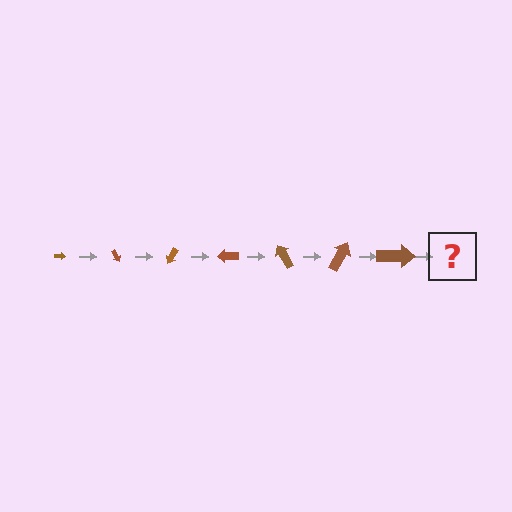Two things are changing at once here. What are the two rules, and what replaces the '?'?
The two rules are that the arrow grows larger each step and it rotates 60 degrees each step. The '?' should be an arrow, larger than the previous one and rotated 420 degrees from the start.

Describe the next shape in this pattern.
It should be an arrow, larger than the previous one and rotated 420 degrees from the start.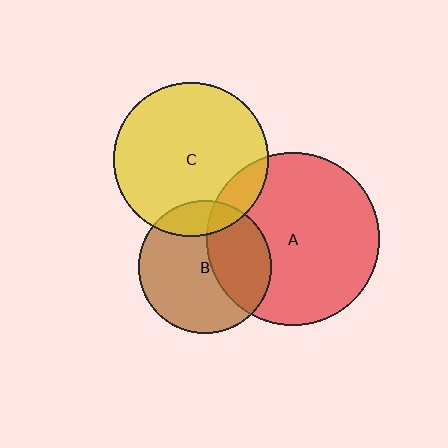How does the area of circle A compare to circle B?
Approximately 1.7 times.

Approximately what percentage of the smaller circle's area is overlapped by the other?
Approximately 15%.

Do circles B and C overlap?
Yes.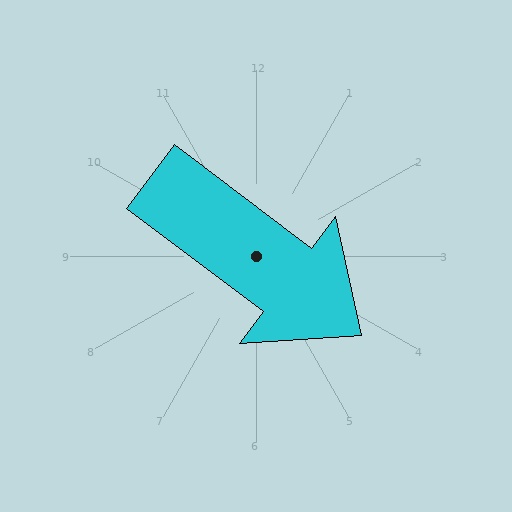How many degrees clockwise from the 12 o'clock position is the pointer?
Approximately 127 degrees.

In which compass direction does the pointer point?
Southeast.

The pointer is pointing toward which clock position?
Roughly 4 o'clock.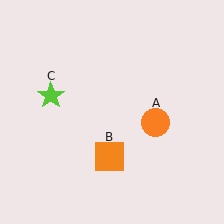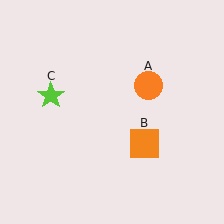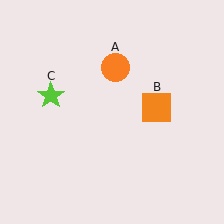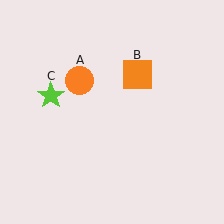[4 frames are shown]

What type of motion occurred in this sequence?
The orange circle (object A), orange square (object B) rotated counterclockwise around the center of the scene.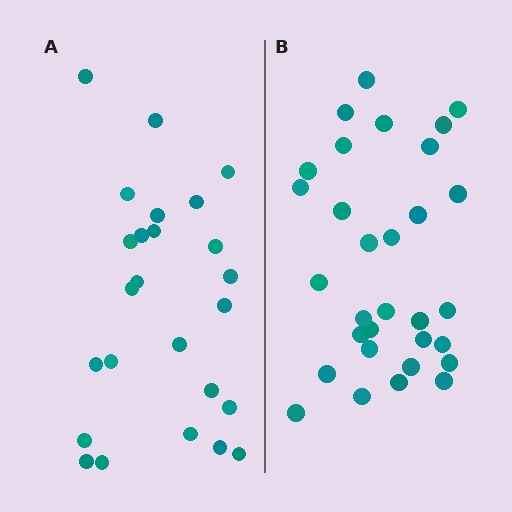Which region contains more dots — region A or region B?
Region B (the right region) has more dots.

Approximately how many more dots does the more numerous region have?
Region B has about 6 more dots than region A.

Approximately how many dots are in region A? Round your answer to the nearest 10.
About 20 dots. (The exact count is 25, which rounds to 20.)